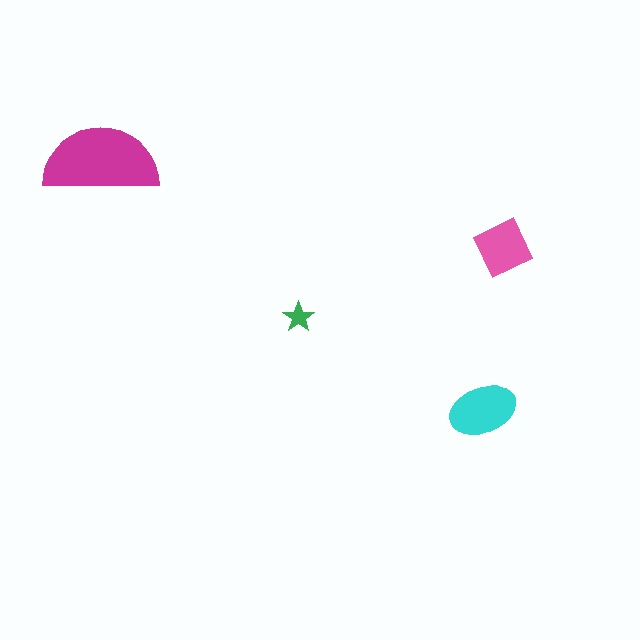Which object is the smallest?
The green star.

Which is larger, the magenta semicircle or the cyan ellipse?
The magenta semicircle.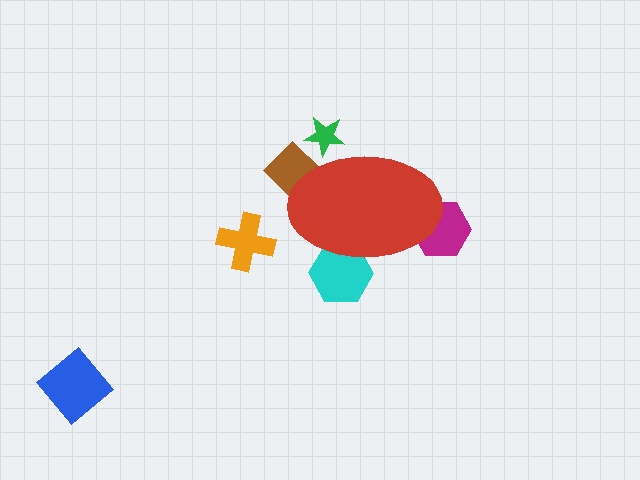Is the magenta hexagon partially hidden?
Yes, the magenta hexagon is partially hidden behind the red ellipse.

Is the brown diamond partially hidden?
Yes, the brown diamond is partially hidden behind the red ellipse.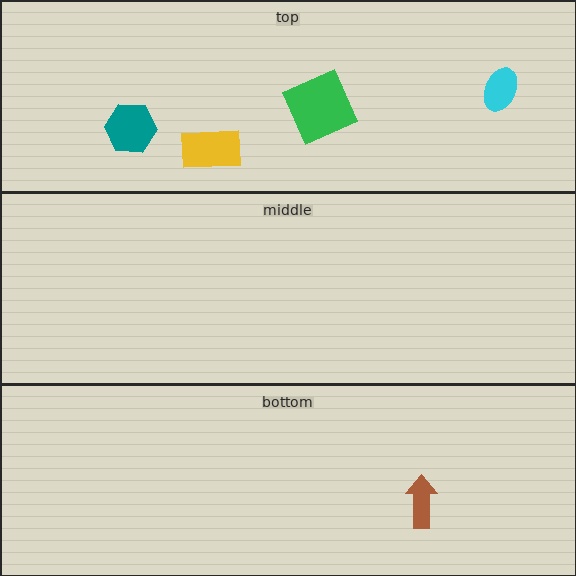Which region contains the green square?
The top region.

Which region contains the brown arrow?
The bottom region.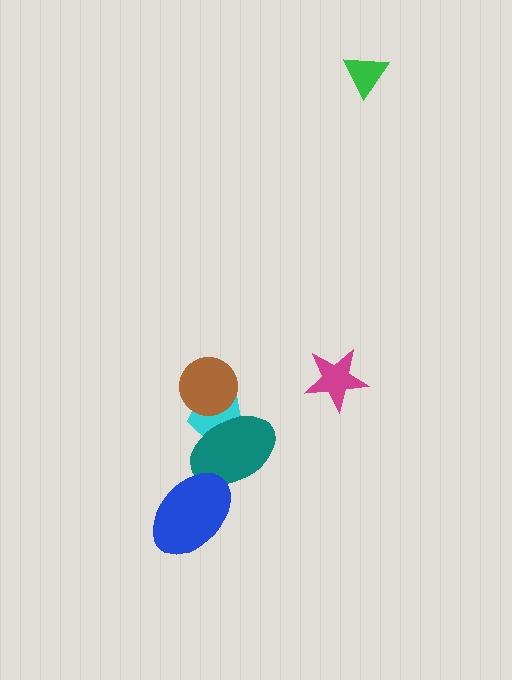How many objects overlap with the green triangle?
0 objects overlap with the green triangle.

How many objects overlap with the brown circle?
1 object overlaps with the brown circle.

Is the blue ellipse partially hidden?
No, no other shape covers it.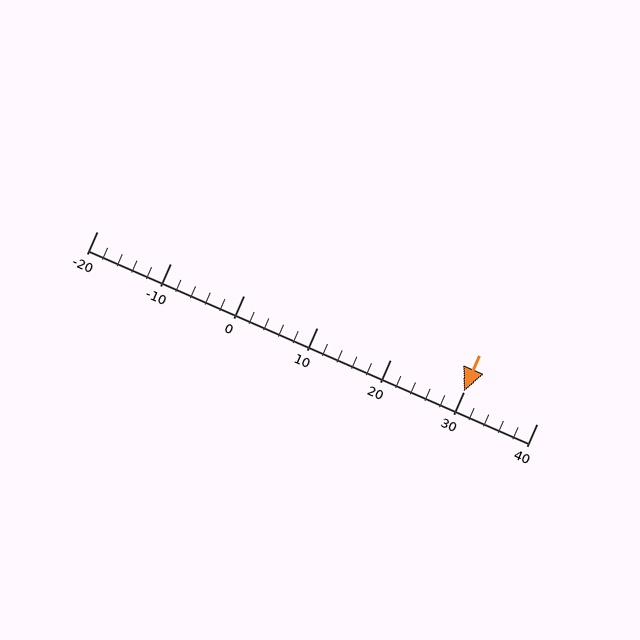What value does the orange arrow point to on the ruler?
The orange arrow points to approximately 30.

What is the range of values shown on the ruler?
The ruler shows values from -20 to 40.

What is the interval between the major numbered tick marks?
The major tick marks are spaced 10 units apart.